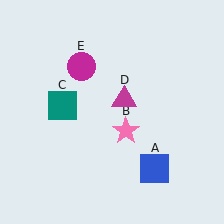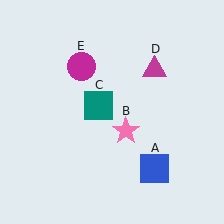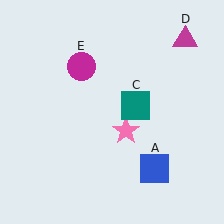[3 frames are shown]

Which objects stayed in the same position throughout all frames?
Blue square (object A) and pink star (object B) and magenta circle (object E) remained stationary.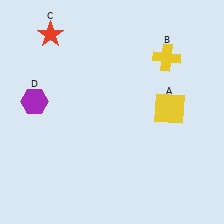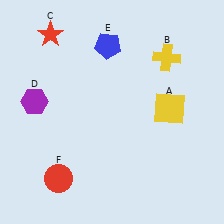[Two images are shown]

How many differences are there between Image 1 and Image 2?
There are 2 differences between the two images.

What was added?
A blue pentagon (E), a red circle (F) were added in Image 2.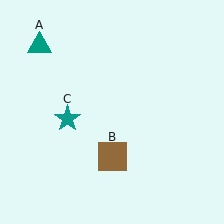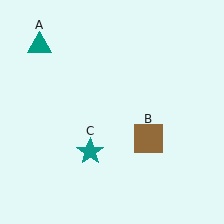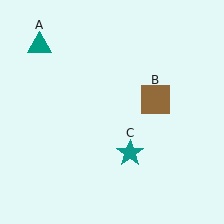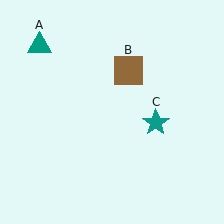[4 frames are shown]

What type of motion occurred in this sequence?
The brown square (object B), teal star (object C) rotated counterclockwise around the center of the scene.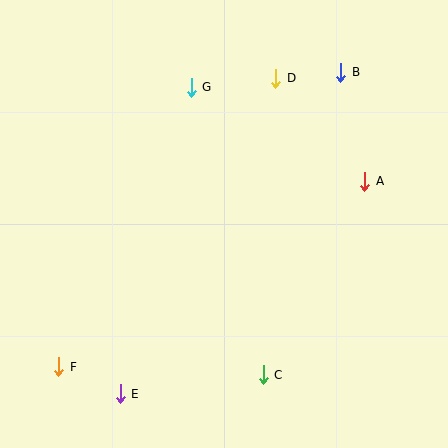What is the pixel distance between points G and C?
The distance between G and C is 296 pixels.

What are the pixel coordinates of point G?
Point G is at (191, 87).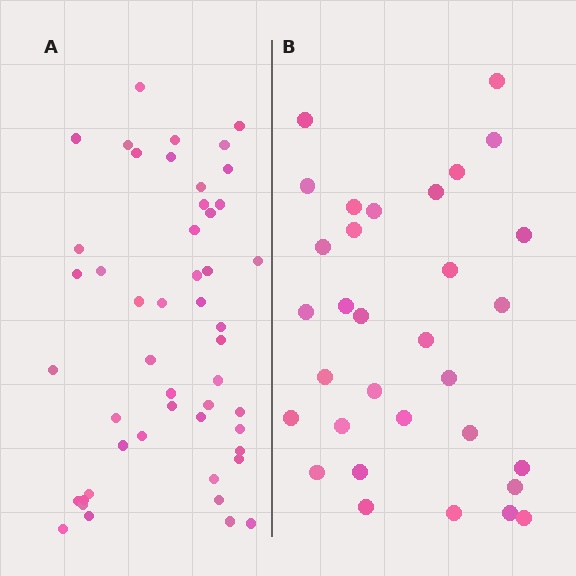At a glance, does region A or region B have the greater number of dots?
Region A (the left region) has more dots.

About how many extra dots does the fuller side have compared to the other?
Region A has approximately 15 more dots than region B.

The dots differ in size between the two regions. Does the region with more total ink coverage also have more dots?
No. Region B has more total ink coverage because its dots are larger, but region A actually contains more individual dots. Total area can be misleading — the number of items is what matters here.